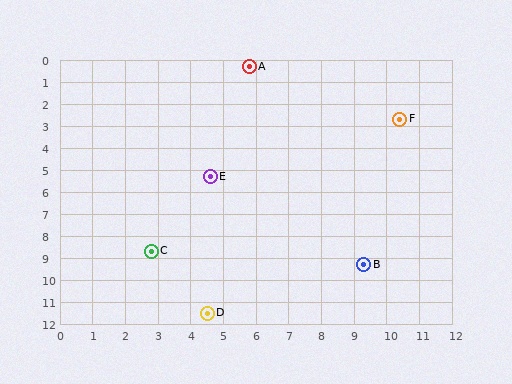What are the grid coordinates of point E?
Point E is at approximately (4.6, 5.3).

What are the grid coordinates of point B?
Point B is at approximately (9.3, 9.3).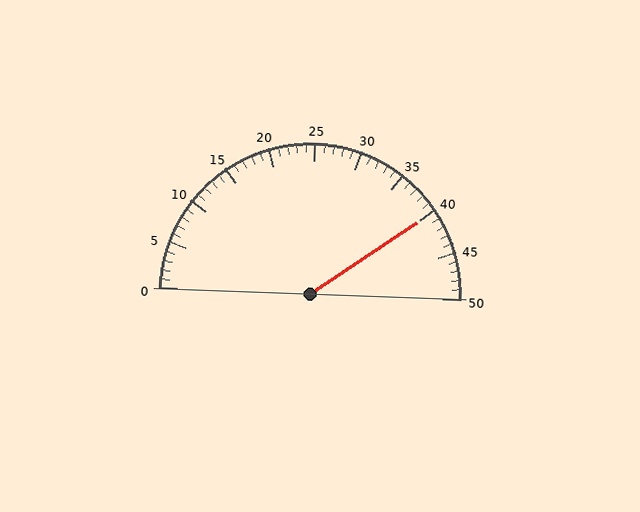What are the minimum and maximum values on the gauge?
The gauge ranges from 0 to 50.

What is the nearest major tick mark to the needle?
The nearest major tick mark is 40.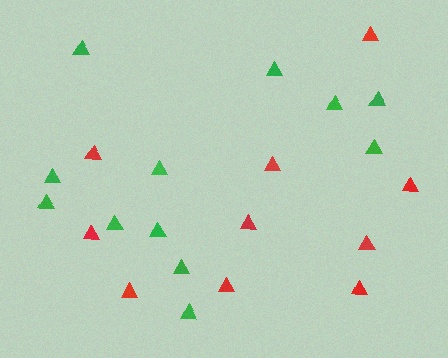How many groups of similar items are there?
There are 2 groups: one group of red triangles (10) and one group of green triangles (12).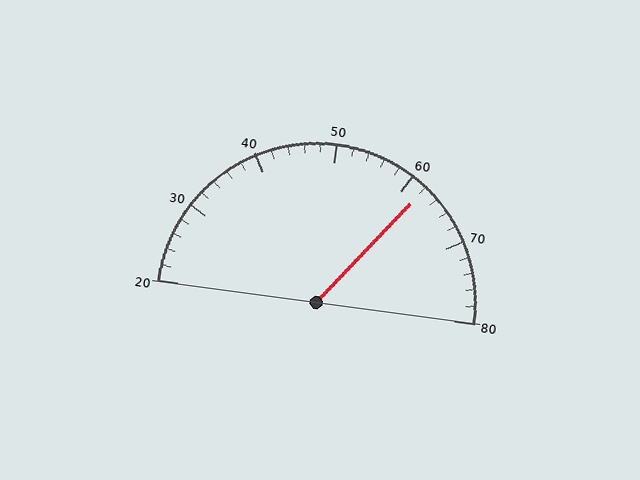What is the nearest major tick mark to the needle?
The nearest major tick mark is 60.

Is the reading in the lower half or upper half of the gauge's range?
The reading is in the upper half of the range (20 to 80).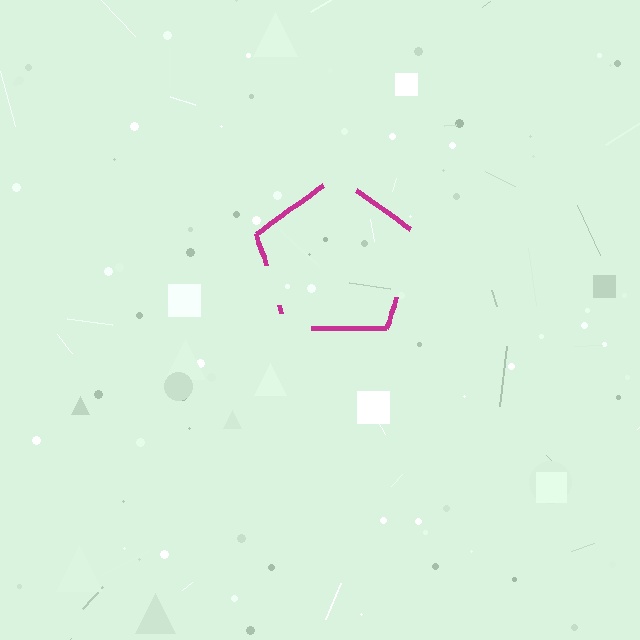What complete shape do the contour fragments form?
The contour fragments form a pentagon.